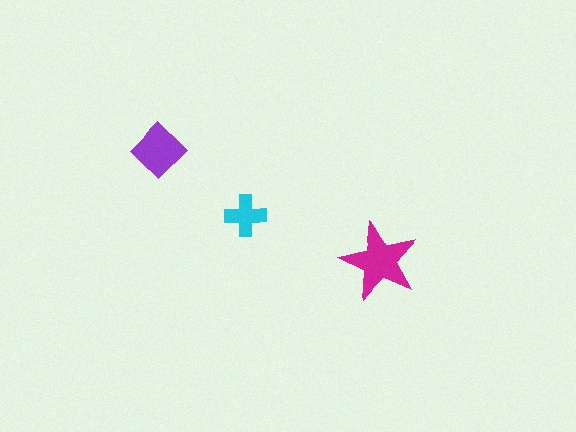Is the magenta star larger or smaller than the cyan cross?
Larger.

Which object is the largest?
The magenta star.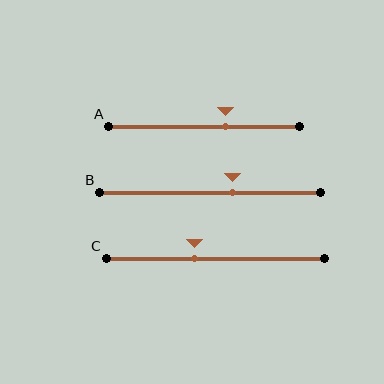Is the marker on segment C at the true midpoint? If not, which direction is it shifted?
No, the marker on segment C is shifted to the left by about 9% of the segment length.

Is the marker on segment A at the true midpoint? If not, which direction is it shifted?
No, the marker on segment A is shifted to the right by about 11% of the segment length.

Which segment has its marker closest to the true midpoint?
Segment C has its marker closest to the true midpoint.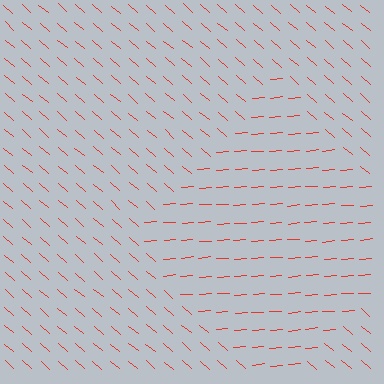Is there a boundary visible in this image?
Yes, there is a texture boundary formed by a change in line orientation.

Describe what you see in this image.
The image is filled with small red line segments. A diamond region in the image has lines oriented differently from the surrounding lines, creating a visible texture boundary.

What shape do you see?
I see a diamond.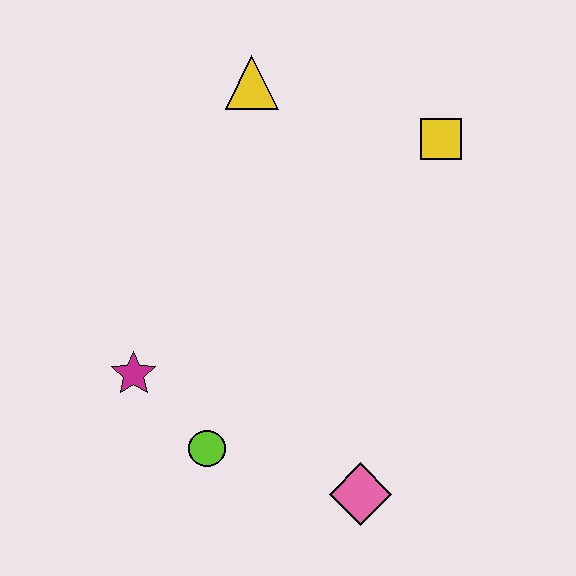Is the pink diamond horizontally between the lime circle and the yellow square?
Yes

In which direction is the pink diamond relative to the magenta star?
The pink diamond is to the right of the magenta star.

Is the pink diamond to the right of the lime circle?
Yes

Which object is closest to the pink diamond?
The lime circle is closest to the pink diamond.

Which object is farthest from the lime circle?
The yellow square is farthest from the lime circle.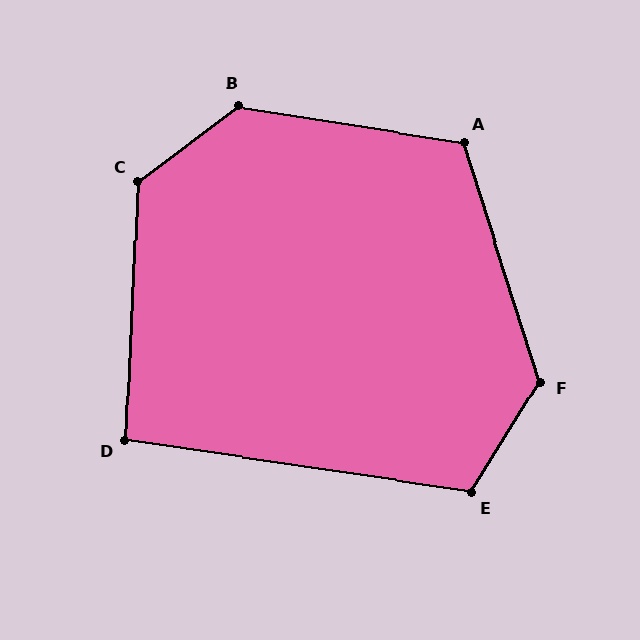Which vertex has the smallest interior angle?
D, at approximately 96 degrees.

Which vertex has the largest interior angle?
B, at approximately 134 degrees.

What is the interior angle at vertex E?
Approximately 114 degrees (obtuse).